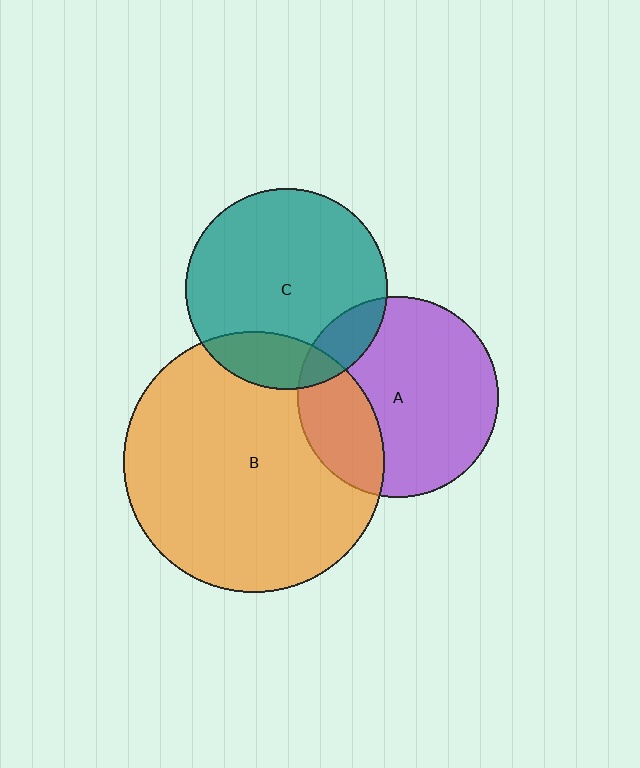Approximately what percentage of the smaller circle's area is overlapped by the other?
Approximately 15%.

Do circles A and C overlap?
Yes.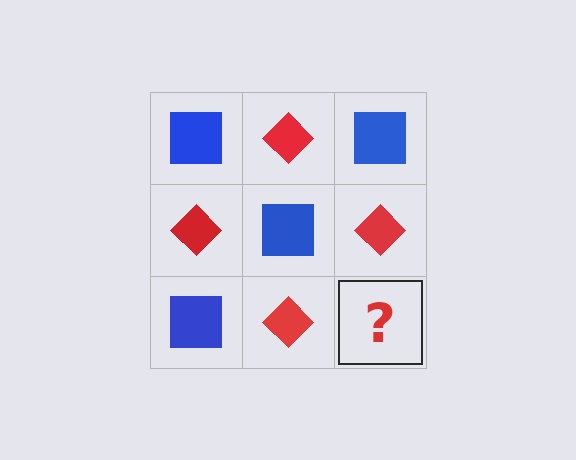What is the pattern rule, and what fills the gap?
The rule is that it alternates blue square and red diamond in a checkerboard pattern. The gap should be filled with a blue square.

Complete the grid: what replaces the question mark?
The question mark should be replaced with a blue square.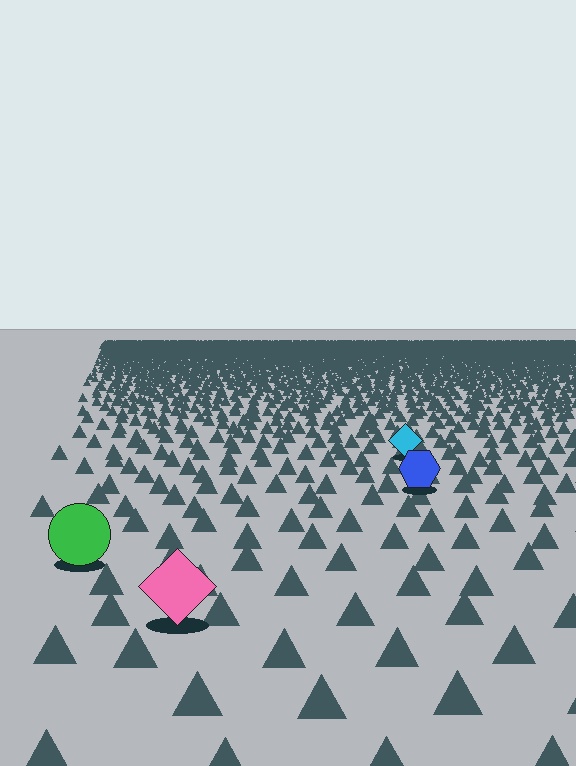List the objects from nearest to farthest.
From nearest to farthest: the pink diamond, the green circle, the blue hexagon, the cyan diamond.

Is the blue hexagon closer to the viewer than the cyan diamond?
Yes. The blue hexagon is closer — you can tell from the texture gradient: the ground texture is coarser near it.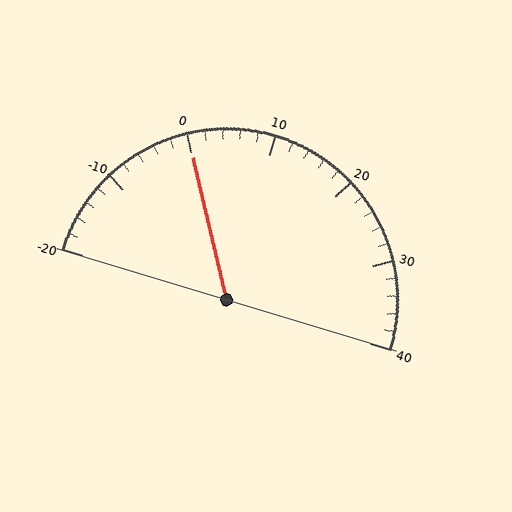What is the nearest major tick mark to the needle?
The nearest major tick mark is 0.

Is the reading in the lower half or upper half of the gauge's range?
The reading is in the lower half of the range (-20 to 40).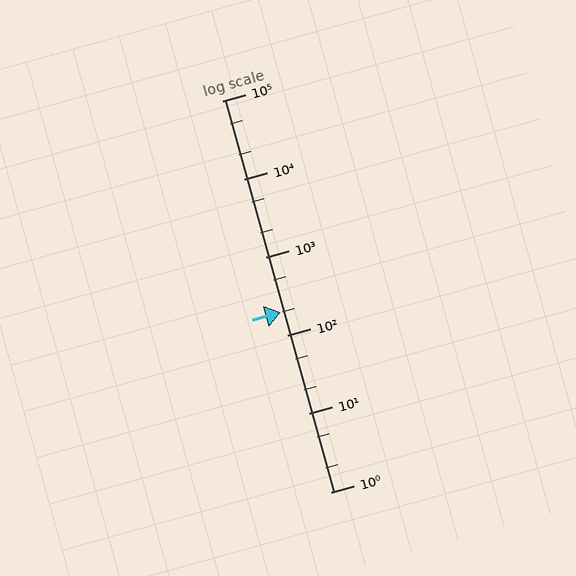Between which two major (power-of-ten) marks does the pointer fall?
The pointer is between 100 and 1000.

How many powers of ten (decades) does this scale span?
The scale spans 5 decades, from 1 to 100000.